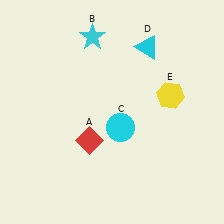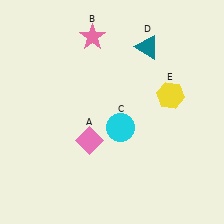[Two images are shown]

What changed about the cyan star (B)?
In Image 1, B is cyan. In Image 2, it changed to pink.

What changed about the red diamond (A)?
In Image 1, A is red. In Image 2, it changed to pink.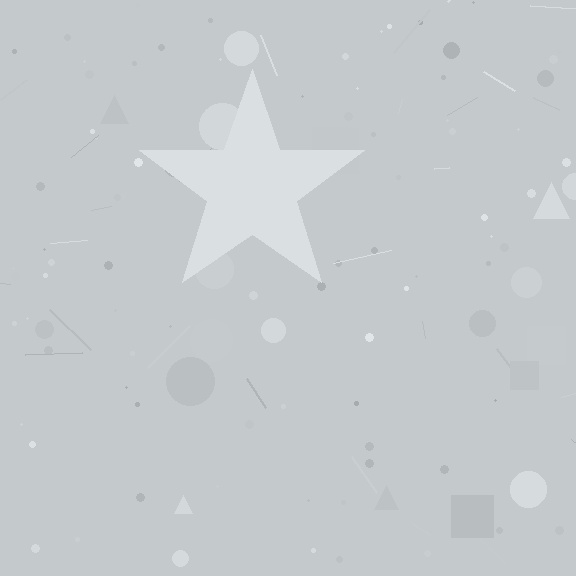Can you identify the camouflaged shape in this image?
The camouflaged shape is a star.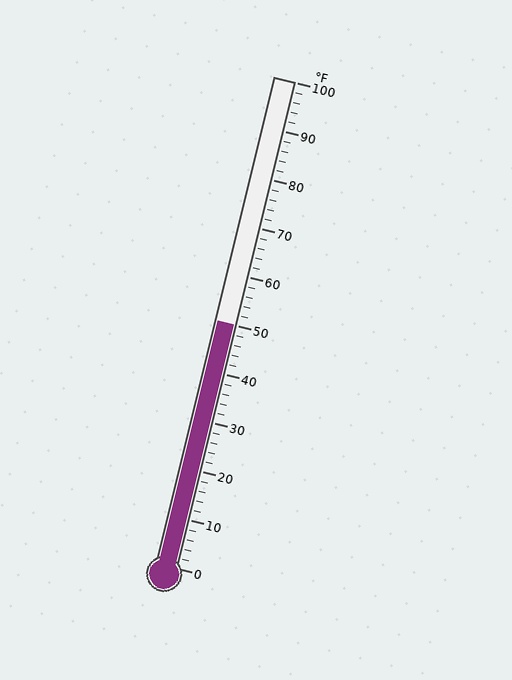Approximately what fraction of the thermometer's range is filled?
The thermometer is filled to approximately 50% of its range.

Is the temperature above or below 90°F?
The temperature is below 90°F.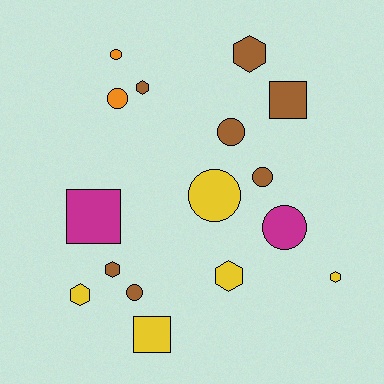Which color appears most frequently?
Brown, with 7 objects.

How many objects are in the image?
There are 16 objects.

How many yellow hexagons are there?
There are 3 yellow hexagons.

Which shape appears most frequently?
Circle, with 7 objects.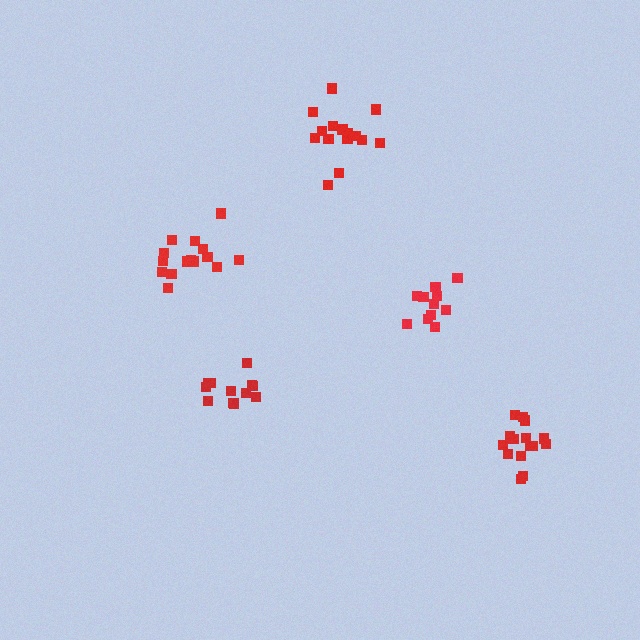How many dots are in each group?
Group 1: 11 dots, Group 2: 15 dots, Group 3: 15 dots, Group 4: 12 dots, Group 5: 15 dots (68 total).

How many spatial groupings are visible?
There are 5 spatial groupings.